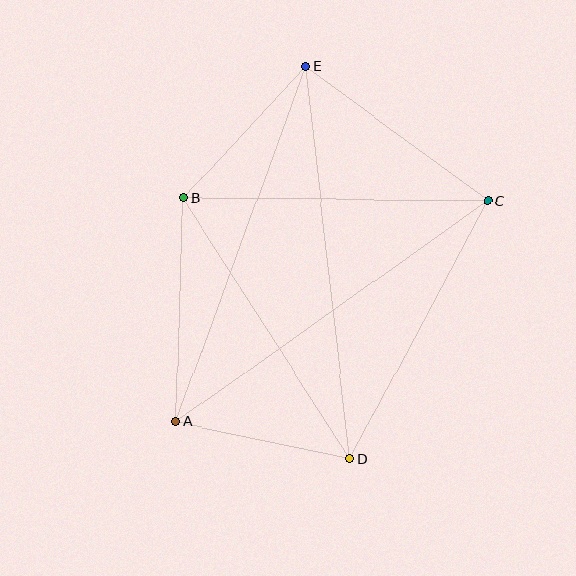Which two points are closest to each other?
Points A and D are closest to each other.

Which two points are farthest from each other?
Points D and E are farthest from each other.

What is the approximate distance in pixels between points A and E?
The distance between A and E is approximately 378 pixels.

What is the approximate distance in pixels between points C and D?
The distance between C and D is approximately 292 pixels.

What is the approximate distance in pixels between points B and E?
The distance between B and E is approximately 180 pixels.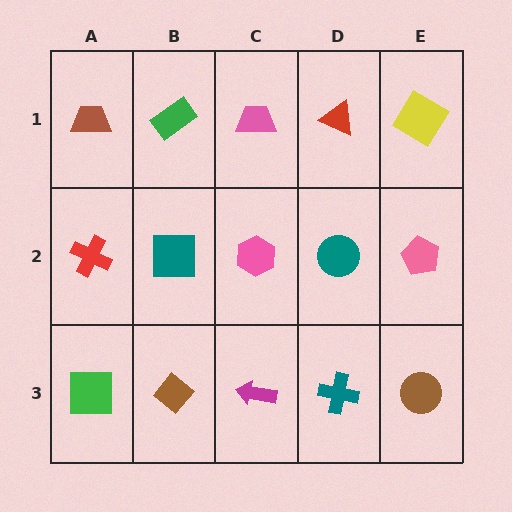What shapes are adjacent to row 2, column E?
A yellow diamond (row 1, column E), a brown circle (row 3, column E), a teal circle (row 2, column D).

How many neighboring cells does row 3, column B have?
3.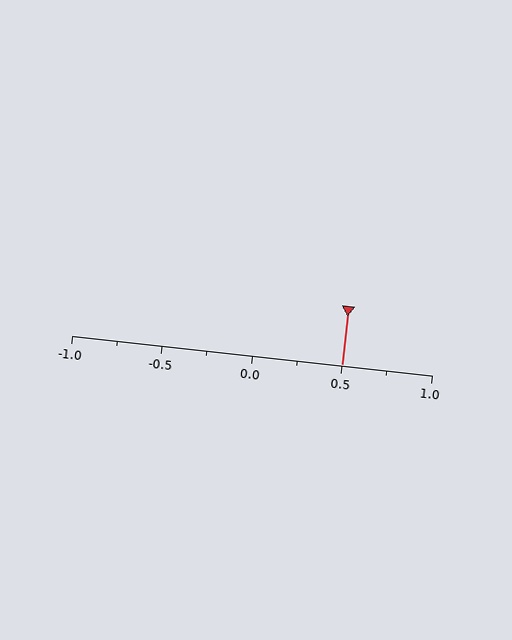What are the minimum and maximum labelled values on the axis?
The axis runs from -1.0 to 1.0.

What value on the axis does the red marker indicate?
The marker indicates approximately 0.5.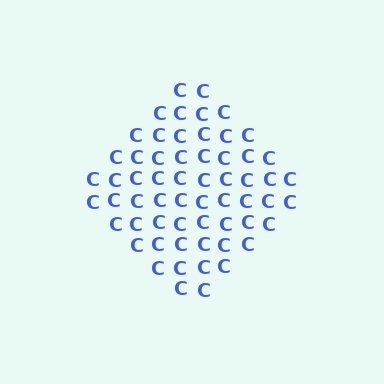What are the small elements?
The small elements are letter C's.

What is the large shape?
The large shape is a diamond.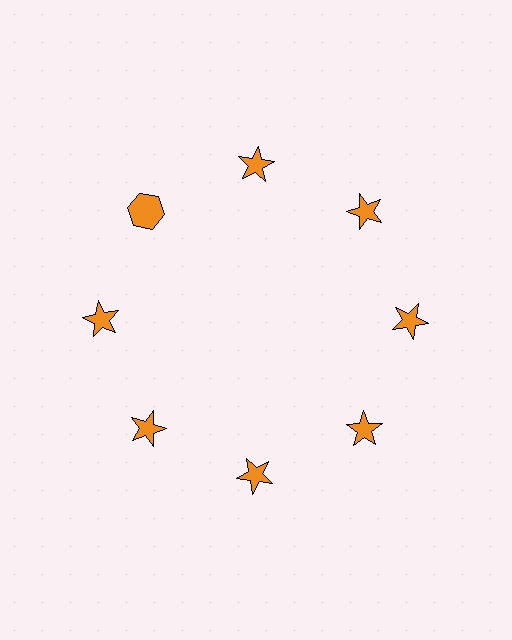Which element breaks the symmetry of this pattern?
The orange hexagon at roughly the 10 o'clock position breaks the symmetry. All other shapes are orange stars.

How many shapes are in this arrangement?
There are 8 shapes arranged in a ring pattern.